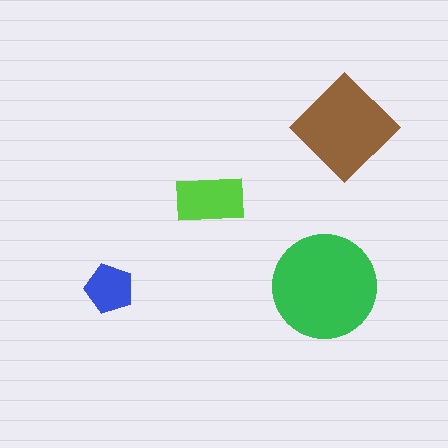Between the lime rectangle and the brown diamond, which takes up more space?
The brown diamond.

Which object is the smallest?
The blue pentagon.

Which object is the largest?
The green circle.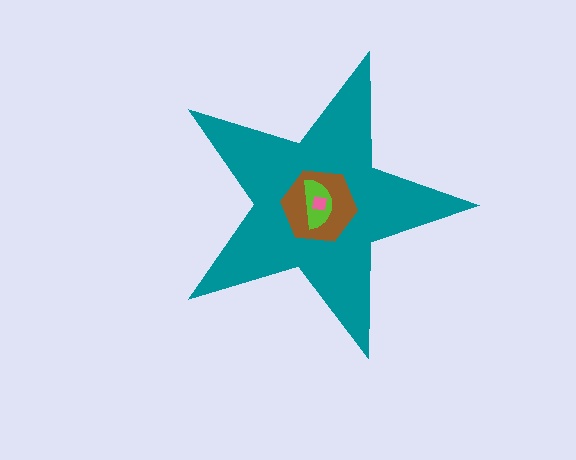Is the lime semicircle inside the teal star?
Yes.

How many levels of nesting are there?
4.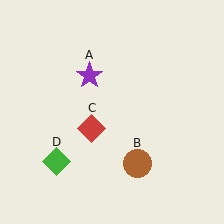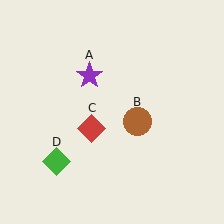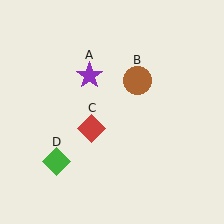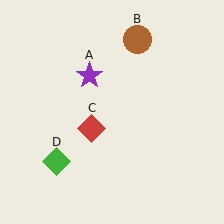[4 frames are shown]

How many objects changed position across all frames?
1 object changed position: brown circle (object B).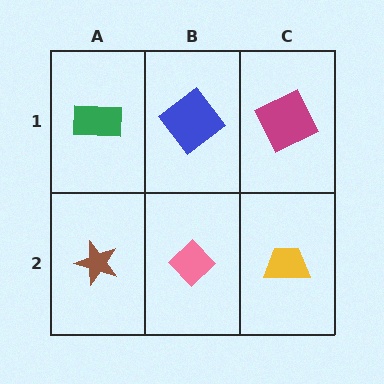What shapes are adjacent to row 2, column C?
A magenta square (row 1, column C), a pink diamond (row 2, column B).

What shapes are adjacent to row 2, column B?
A blue diamond (row 1, column B), a brown star (row 2, column A), a yellow trapezoid (row 2, column C).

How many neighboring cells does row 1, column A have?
2.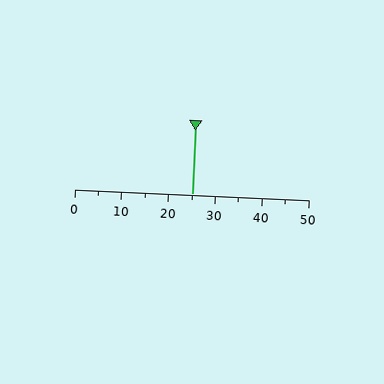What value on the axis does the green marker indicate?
The marker indicates approximately 25.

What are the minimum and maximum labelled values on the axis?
The axis runs from 0 to 50.